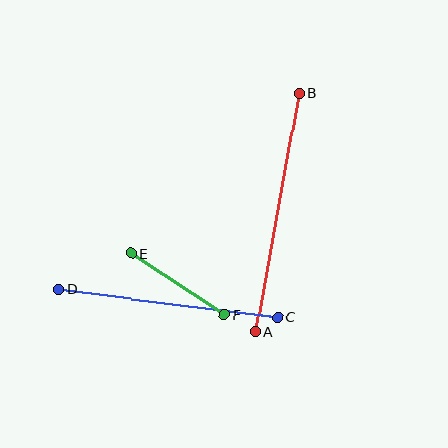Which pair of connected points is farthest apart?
Points A and B are farthest apart.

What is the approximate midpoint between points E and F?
The midpoint is at approximately (178, 284) pixels.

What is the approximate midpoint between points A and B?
The midpoint is at approximately (277, 213) pixels.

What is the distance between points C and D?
The distance is approximately 221 pixels.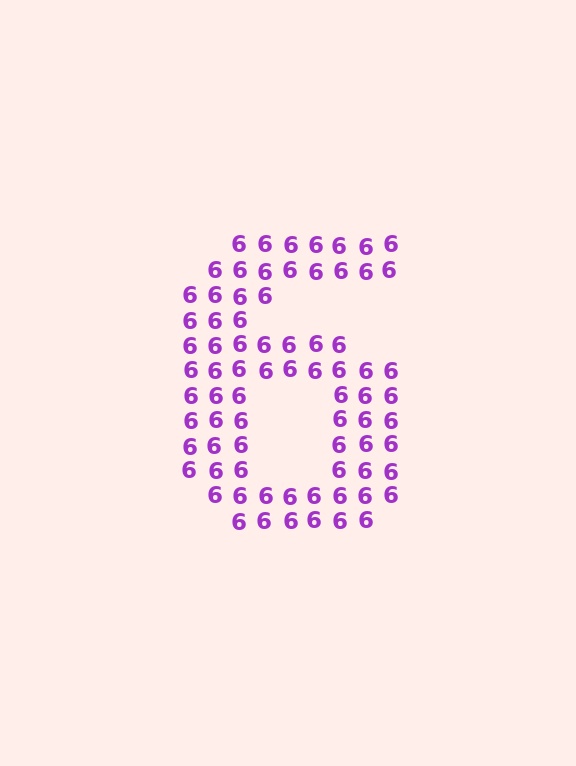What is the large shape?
The large shape is the digit 6.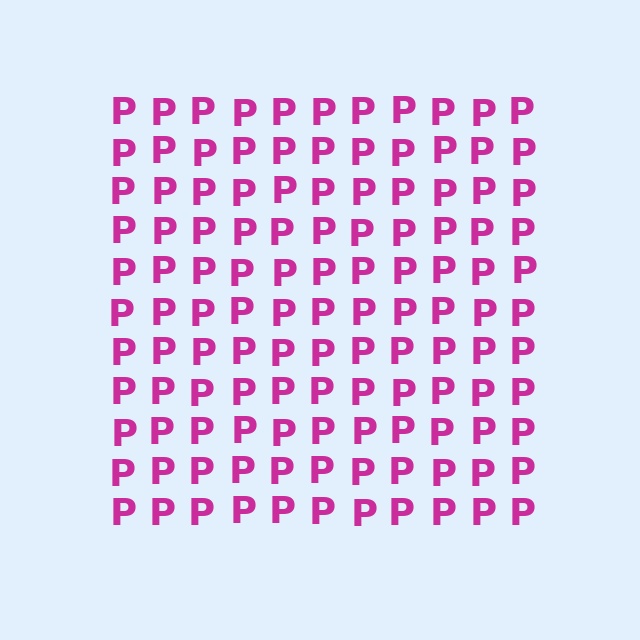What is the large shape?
The large shape is a square.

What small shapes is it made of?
It is made of small letter P's.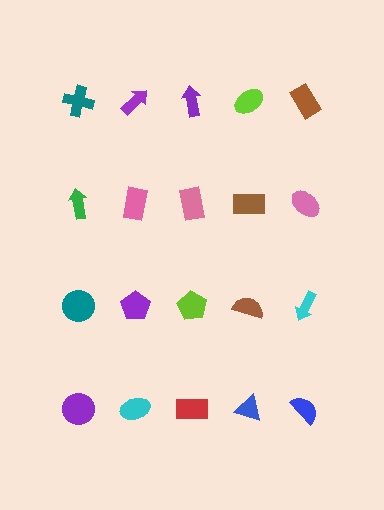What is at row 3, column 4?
A brown semicircle.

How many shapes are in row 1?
5 shapes.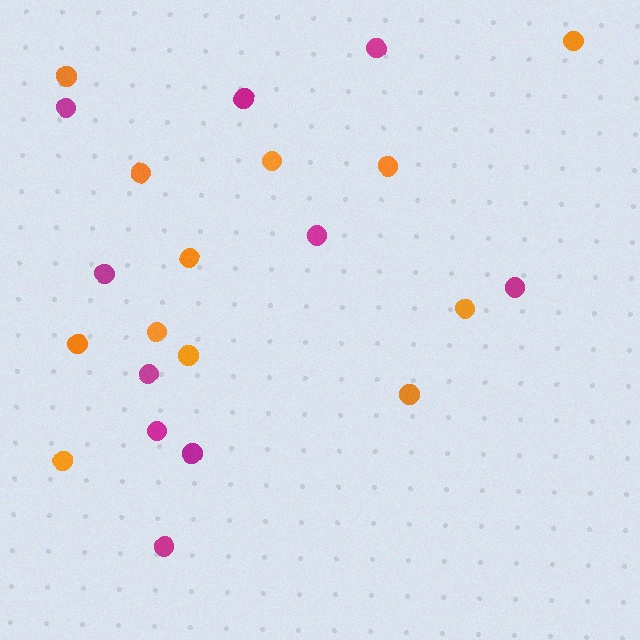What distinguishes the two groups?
There are 2 groups: one group of orange circles (12) and one group of magenta circles (10).